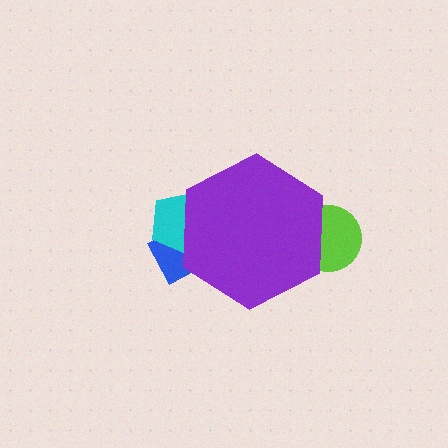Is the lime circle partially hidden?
Yes, the lime circle is partially hidden behind the purple hexagon.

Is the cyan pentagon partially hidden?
Yes, the cyan pentagon is partially hidden behind the purple hexagon.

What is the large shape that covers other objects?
A purple hexagon.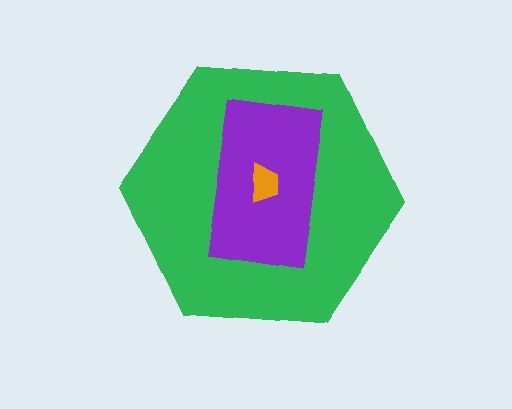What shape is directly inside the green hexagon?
The purple rectangle.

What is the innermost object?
The orange trapezoid.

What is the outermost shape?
The green hexagon.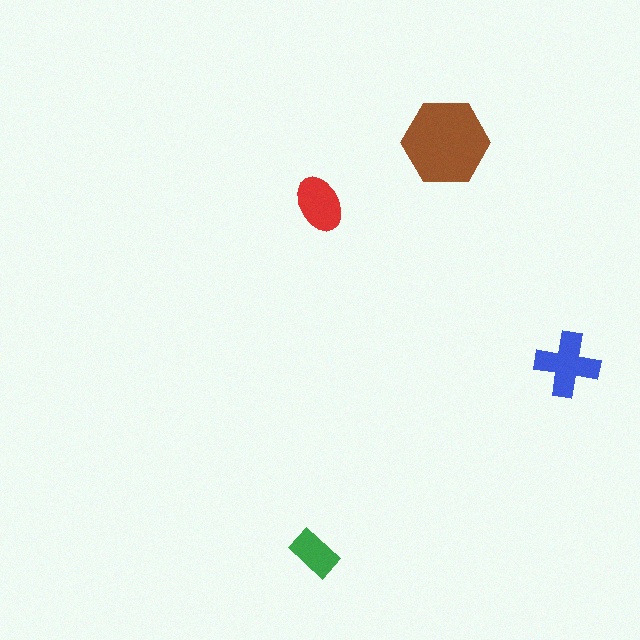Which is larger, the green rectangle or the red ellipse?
The red ellipse.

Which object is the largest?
The brown hexagon.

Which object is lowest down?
The green rectangle is bottommost.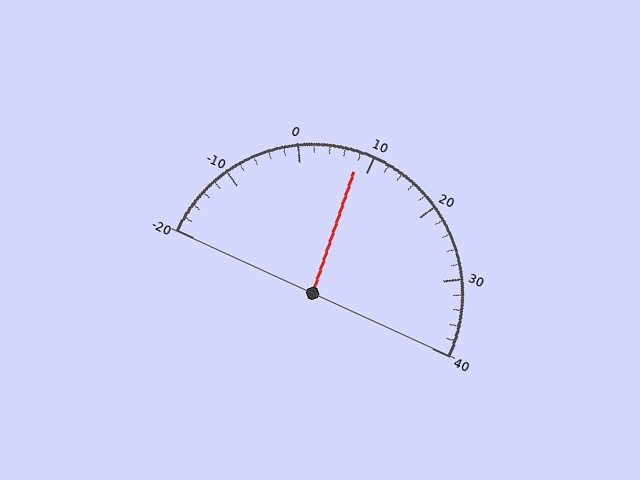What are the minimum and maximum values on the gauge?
The gauge ranges from -20 to 40.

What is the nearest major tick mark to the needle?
The nearest major tick mark is 10.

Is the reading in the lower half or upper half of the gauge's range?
The reading is in the lower half of the range (-20 to 40).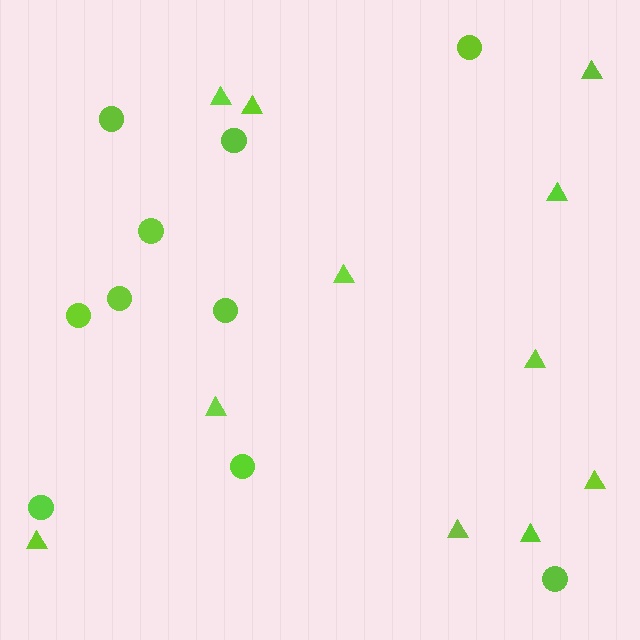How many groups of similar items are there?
There are 2 groups: one group of circles (10) and one group of triangles (11).